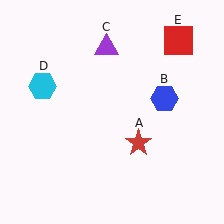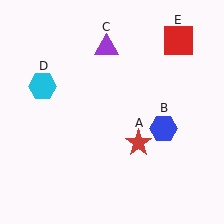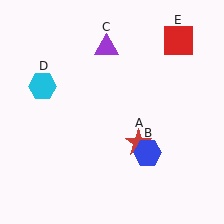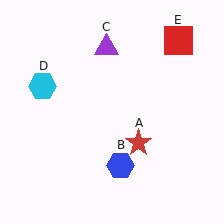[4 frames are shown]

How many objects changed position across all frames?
1 object changed position: blue hexagon (object B).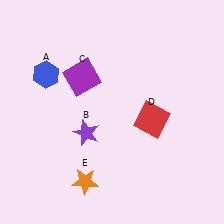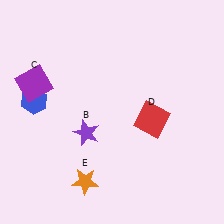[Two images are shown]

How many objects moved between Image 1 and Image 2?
2 objects moved between the two images.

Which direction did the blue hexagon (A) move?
The blue hexagon (A) moved down.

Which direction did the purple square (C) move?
The purple square (C) moved left.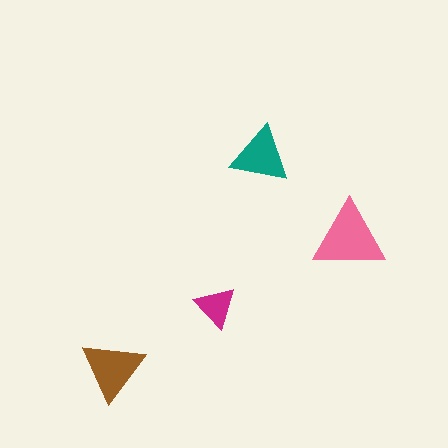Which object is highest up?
The teal triangle is topmost.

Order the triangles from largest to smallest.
the pink one, the brown one, the teal one, the magenta one.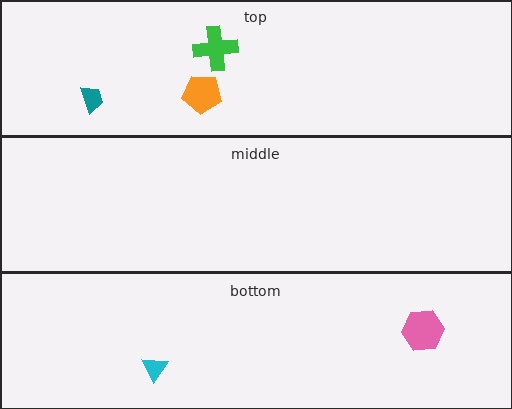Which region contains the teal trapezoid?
The top region.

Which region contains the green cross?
The top region.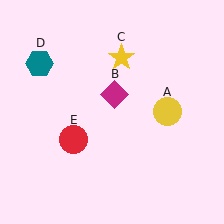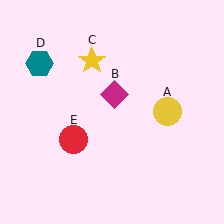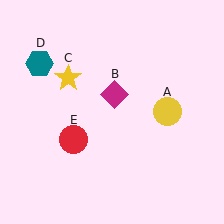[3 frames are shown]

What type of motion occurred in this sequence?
The yellow star (object C) rotated counterclockwise around the center of the scene.